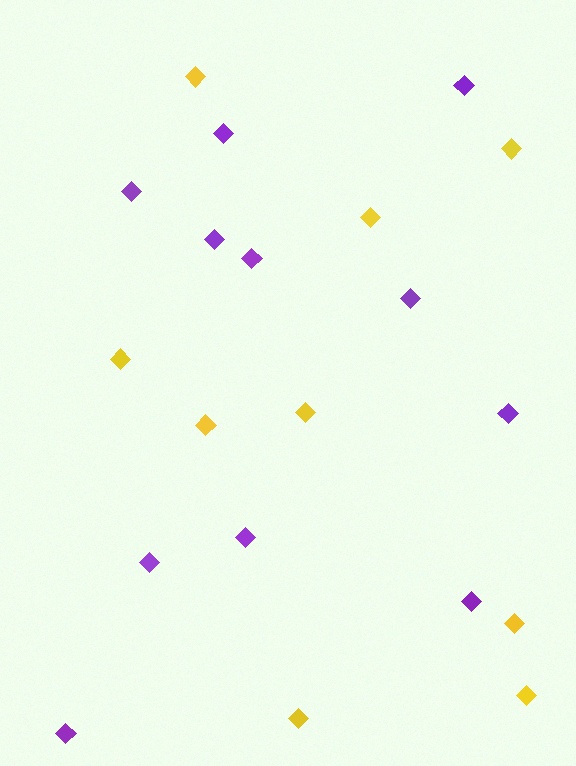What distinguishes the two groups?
There are 2 groups: one group of yellow diamonds (9) and one group of purple diamonds (11).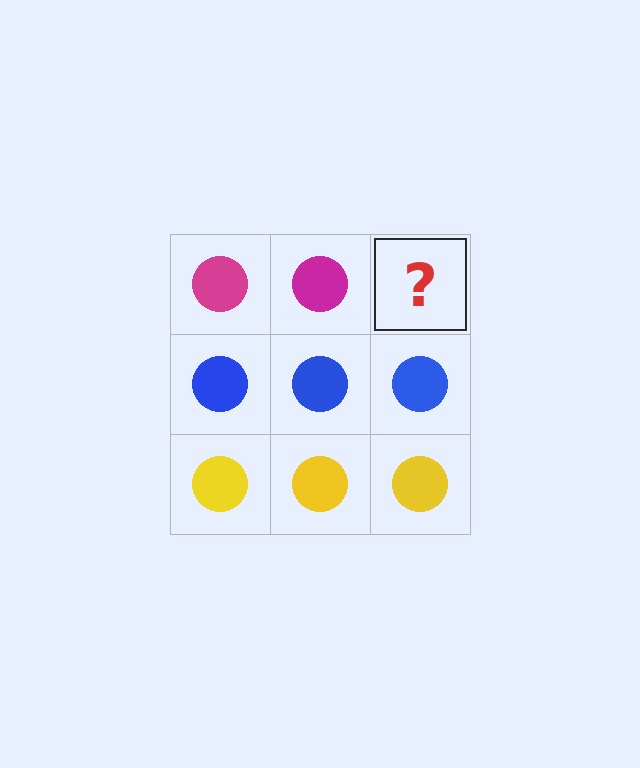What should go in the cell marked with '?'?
The missing cell should contain a magenta circle.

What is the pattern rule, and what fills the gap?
The rule is that each row has a consistent color. The gap should be filled with a magenta circle.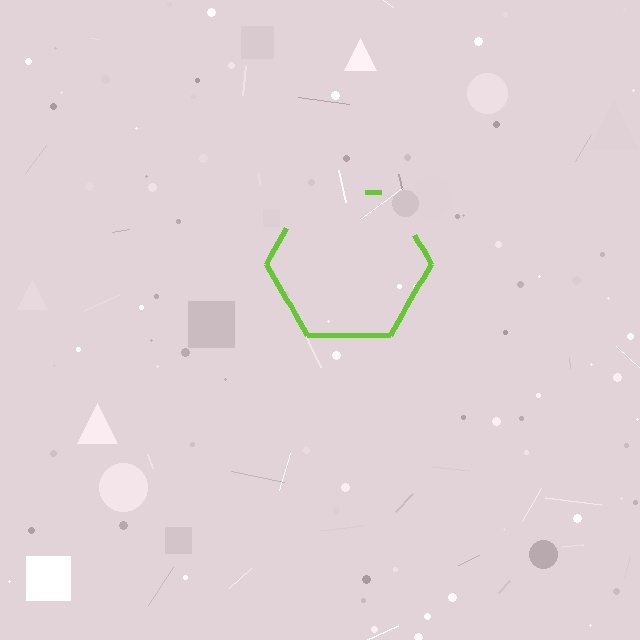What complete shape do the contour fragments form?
The contour fragments form a hexagon.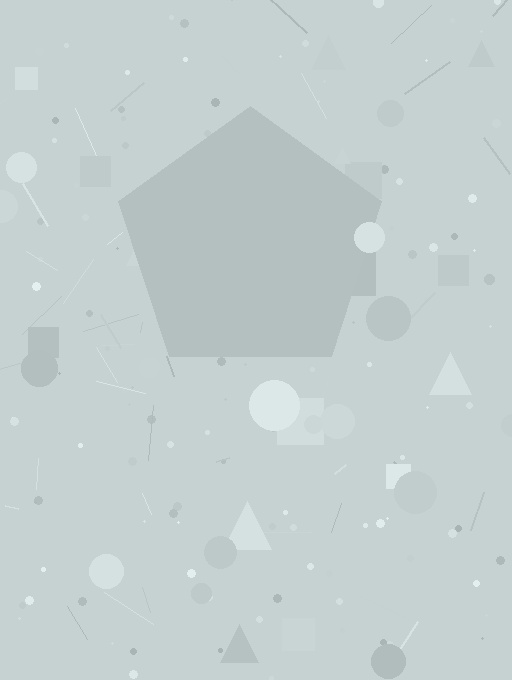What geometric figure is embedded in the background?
A pentagon is embedded in the background.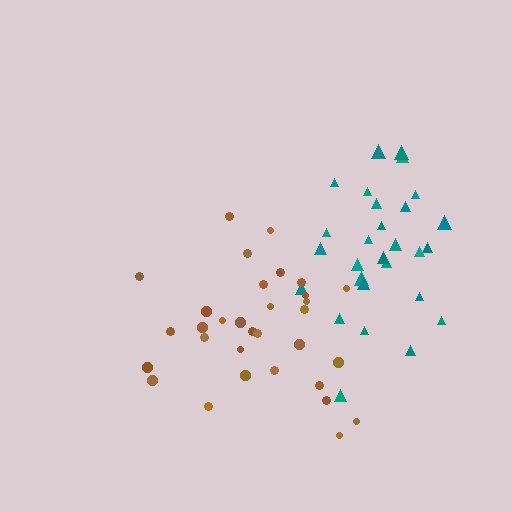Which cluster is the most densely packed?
Teal.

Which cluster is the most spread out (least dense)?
Brown.